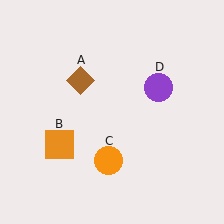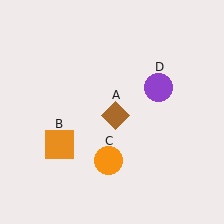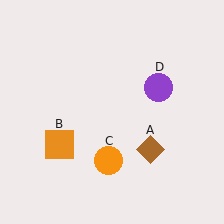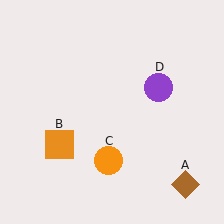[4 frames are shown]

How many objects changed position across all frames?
1 object changed position: brown diamond (object A).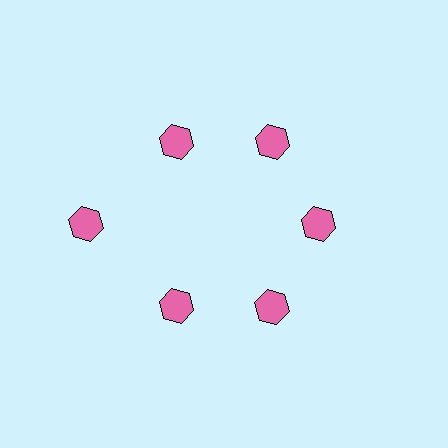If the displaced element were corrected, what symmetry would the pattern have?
It would have 6-fold rotational symmetry — the pattern would map onto itself every 60 degrees.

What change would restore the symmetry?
The symmetry would be restored by moving it inward, back onto the ring so that all 6 hexagons sit at equal angles and equal distance from the center.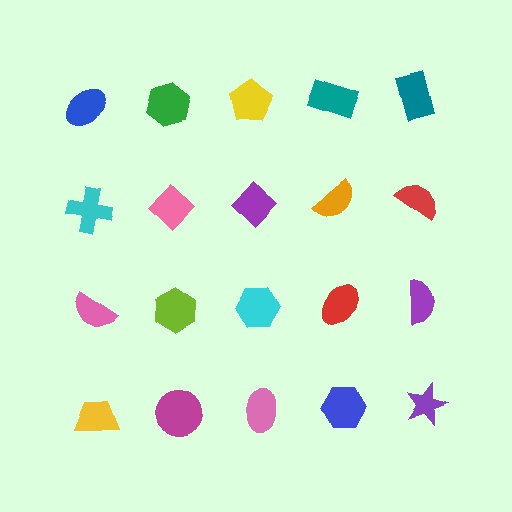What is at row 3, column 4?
A red ellipse.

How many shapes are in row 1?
5 shapes.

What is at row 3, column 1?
A pink semicircle.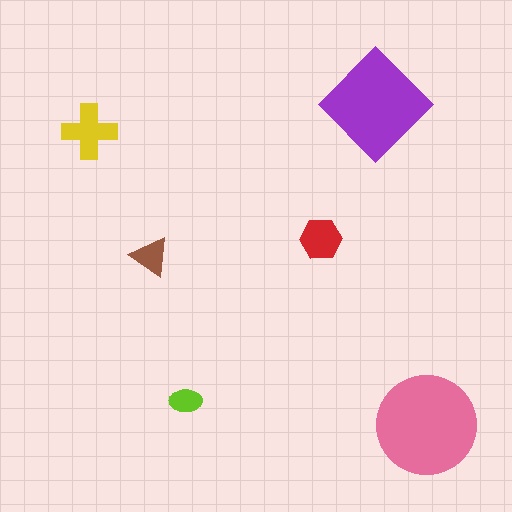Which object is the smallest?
The lime ellipse.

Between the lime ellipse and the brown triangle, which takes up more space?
The brown triangle.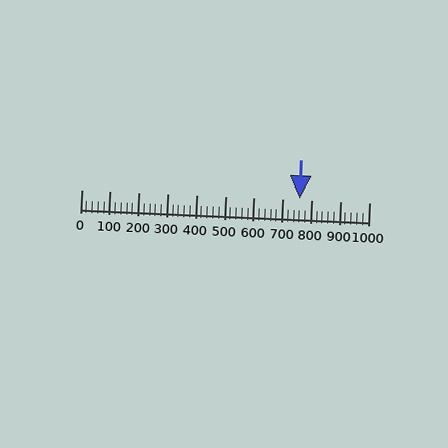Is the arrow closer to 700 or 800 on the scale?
The arrow is closer to 800.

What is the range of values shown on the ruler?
The ruler shows values from 0 to 1000.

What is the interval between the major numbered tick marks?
The major tick marks are spaced 100 units apart.